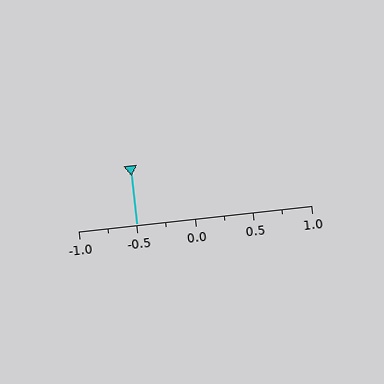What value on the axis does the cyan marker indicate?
The marker indicates approximately -0.5.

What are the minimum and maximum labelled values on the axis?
The axis runs from -1.0 to 1.0.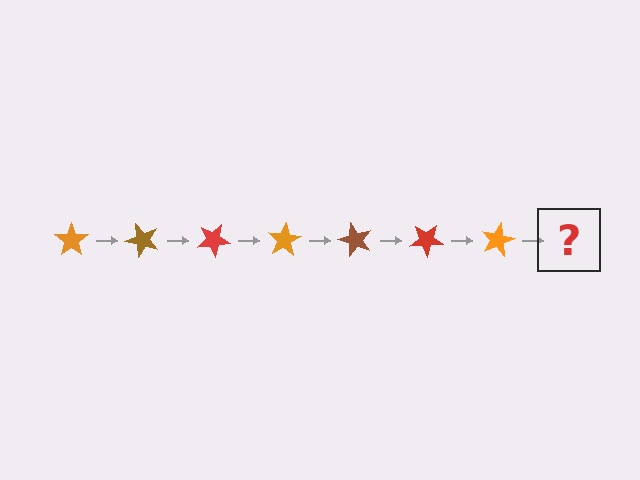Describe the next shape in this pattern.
It should be a brown star, rotated 350 degrees from the start.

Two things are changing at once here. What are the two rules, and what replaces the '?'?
The two rules are that it rotates 50 degrees each step and the color cycles through orange, brown, and red. The '?' should be a brown star, rotated 350 degrees from the start.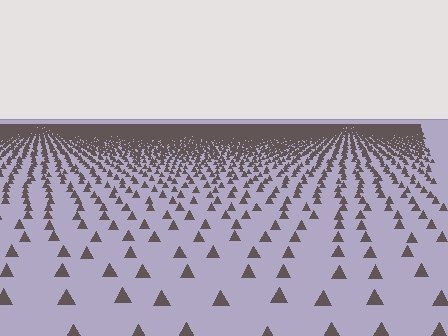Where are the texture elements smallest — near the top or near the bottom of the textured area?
Near the top.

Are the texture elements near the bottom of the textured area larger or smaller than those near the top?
Larger. Near the bottom, elements are closer to the viewer and appear at a bigger on-screen size.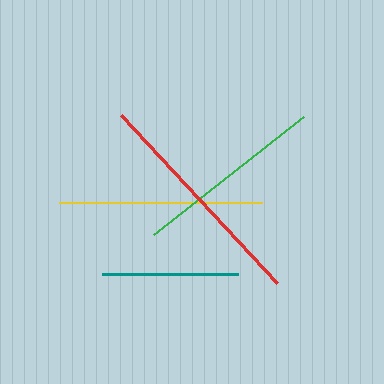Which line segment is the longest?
The red line is the longest at approximately 229 pixels.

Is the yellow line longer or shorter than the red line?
The red line is longer than the yellow line.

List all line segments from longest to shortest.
From longest to shortest: red, yellow, green, teal.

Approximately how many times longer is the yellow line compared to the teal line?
The yellow line is approximately 1.5 times the length of the teal line.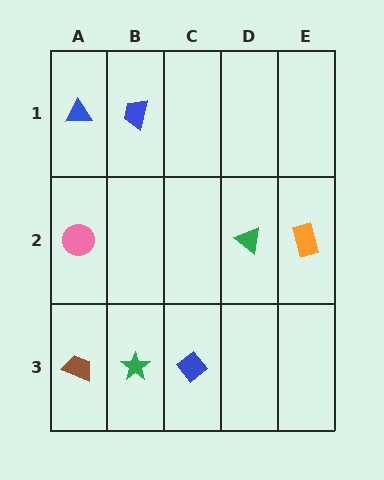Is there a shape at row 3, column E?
No, that cell is empty.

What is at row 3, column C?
A blue diamond.